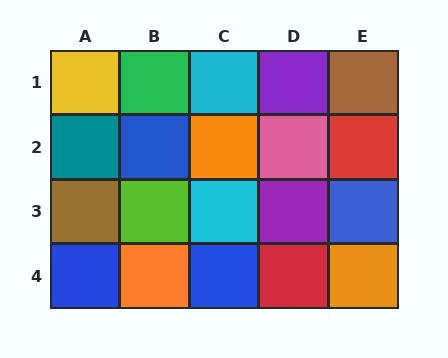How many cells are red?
2 cells are red.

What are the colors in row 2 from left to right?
Teal, blue, orange, pink, red.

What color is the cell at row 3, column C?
Cyan.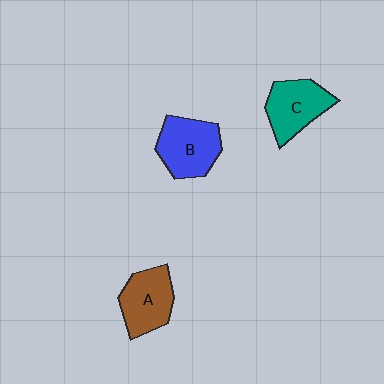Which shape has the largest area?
Shape B (blue).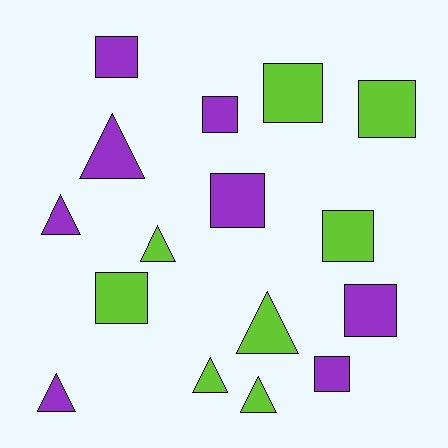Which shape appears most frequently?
Square, with 9 objects.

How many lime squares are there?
There are 4 lime squares.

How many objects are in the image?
There are 16 objects.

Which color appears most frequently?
Purple, with 8 objects.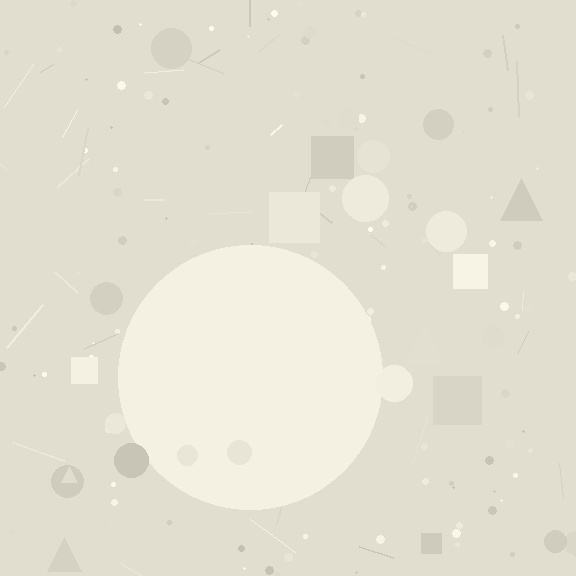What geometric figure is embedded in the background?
A circle is embedded in the background.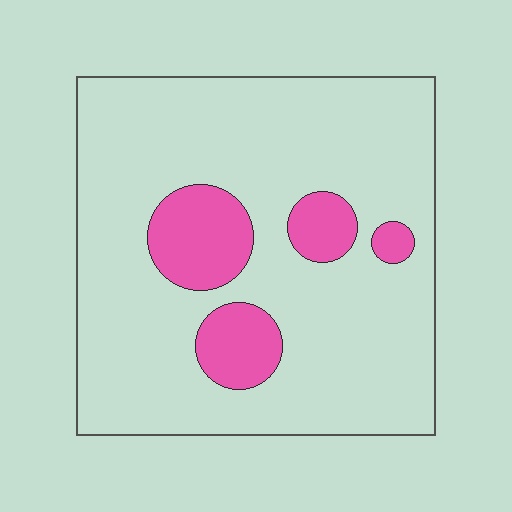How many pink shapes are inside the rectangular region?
4.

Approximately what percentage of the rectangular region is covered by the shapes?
Approximately 15%.